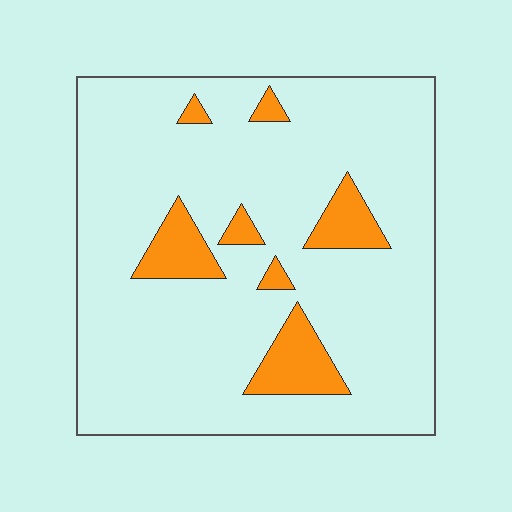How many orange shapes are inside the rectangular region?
7.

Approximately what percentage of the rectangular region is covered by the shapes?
Approximately 10%.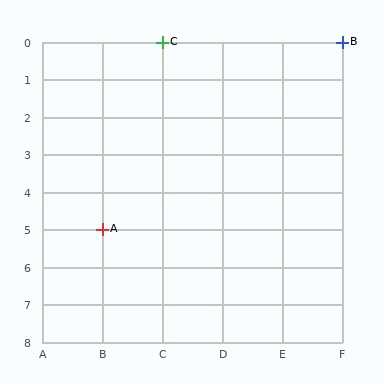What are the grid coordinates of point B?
Point B is at grid coordinates (F, 0).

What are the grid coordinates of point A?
Point A is at grid coordinates (B, 5).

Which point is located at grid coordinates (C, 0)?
Point C is at (C, 0).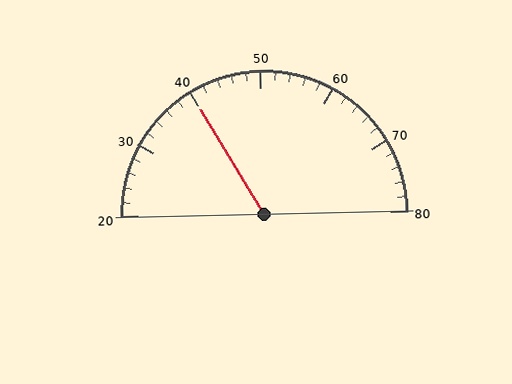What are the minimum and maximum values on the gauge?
The gauge ranges from 20 to 80.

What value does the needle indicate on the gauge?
The needle indicates approximately 40.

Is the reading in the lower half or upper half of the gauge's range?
The reading is in the lower half of the range (20 to 80).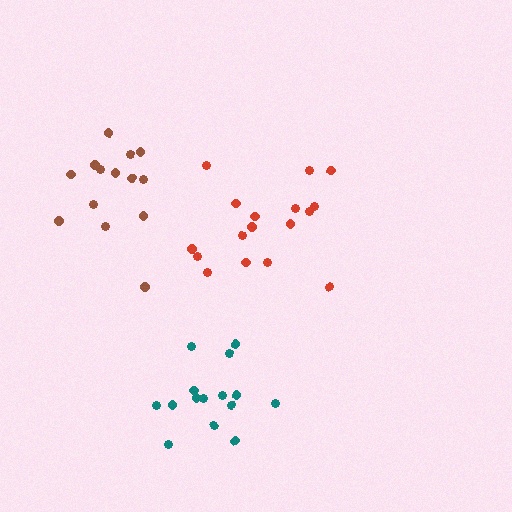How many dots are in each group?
Group 1: 17 dots, Group 2: 14 dots, Group 3: 15 dots (46 total).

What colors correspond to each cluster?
The clusters are colored: red, brown, teal.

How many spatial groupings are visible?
There are 3 spatial groupings.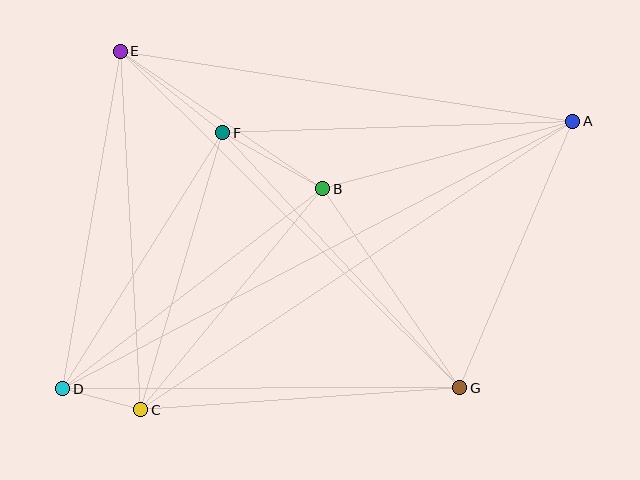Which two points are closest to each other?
Points C and D are closest to each other.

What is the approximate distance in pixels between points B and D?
The distance between B and D is approximately 328 pixels.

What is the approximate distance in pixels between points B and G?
The distance between B and G is approximately 242 pixels.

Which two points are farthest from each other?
Points A and D are farthest from each other.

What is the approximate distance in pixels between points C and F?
The distance between C and F is approximately 289 pixels.